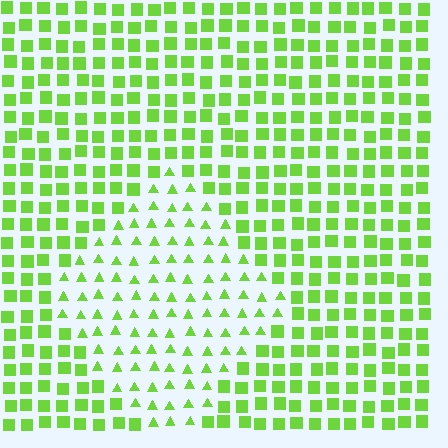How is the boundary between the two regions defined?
The boundary is defined by a change in element shape: triangles inside vs. squares outside. All elements share the same color and spacing.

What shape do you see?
I see a diamond.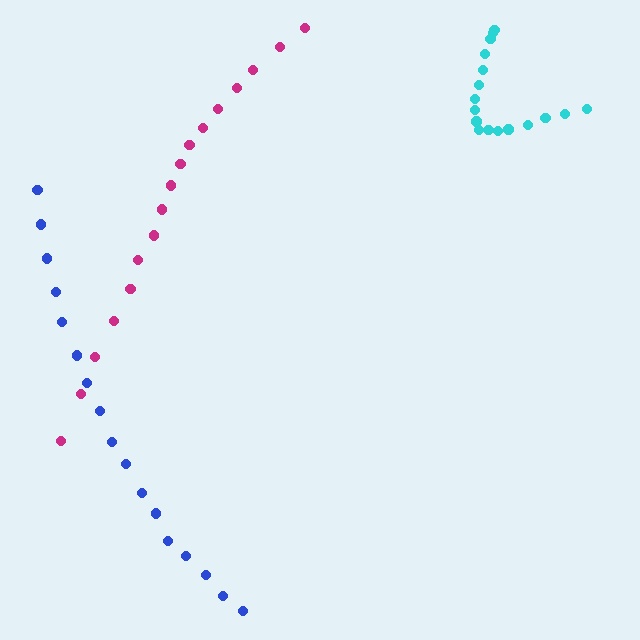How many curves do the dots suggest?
There are 3 distinct paths.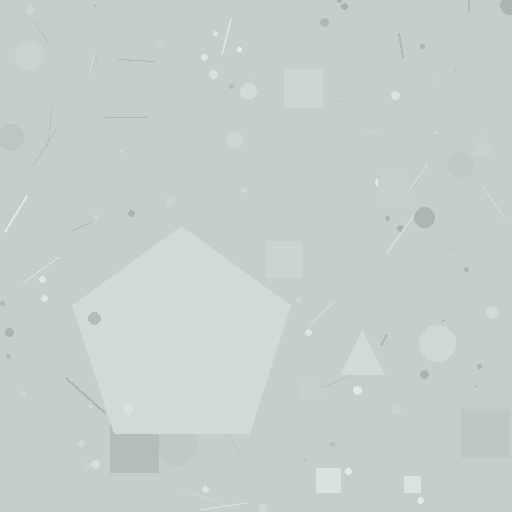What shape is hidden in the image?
A pentagon is hidden in the image.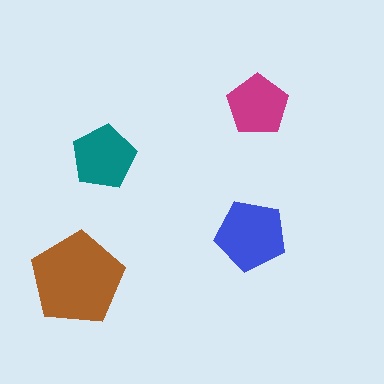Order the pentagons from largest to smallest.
the brown one, the blue one, the teal one, the magenta one.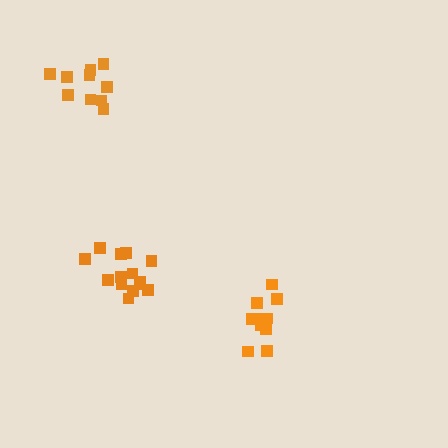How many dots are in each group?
Group 1: 14 dots, Group 2: 11 dots, Group 3: 10 dots (35 total).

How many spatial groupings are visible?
There are 3 spatial groupings.